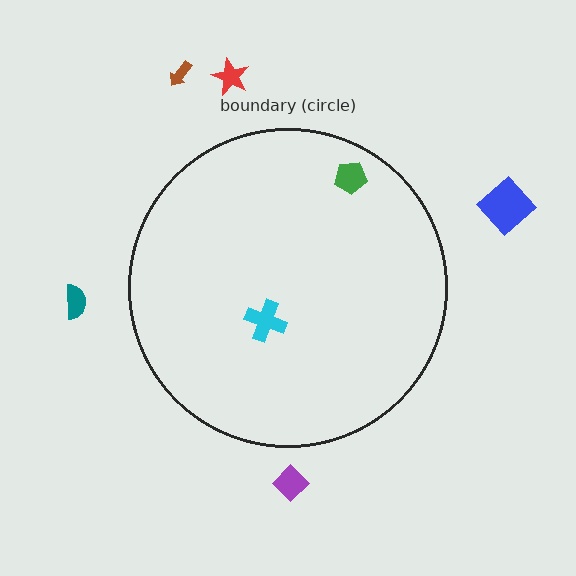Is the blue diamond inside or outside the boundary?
Outside.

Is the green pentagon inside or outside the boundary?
Inside.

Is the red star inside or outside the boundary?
Outside.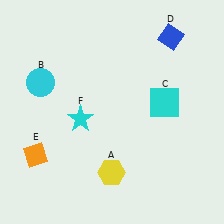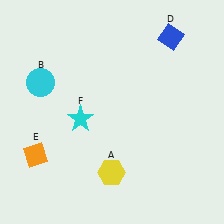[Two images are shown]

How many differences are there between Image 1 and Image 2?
There is 1 difference between the two images.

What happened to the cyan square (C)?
The cyan square (C) was removed in Image 2. It was in the top-right area of Image 1.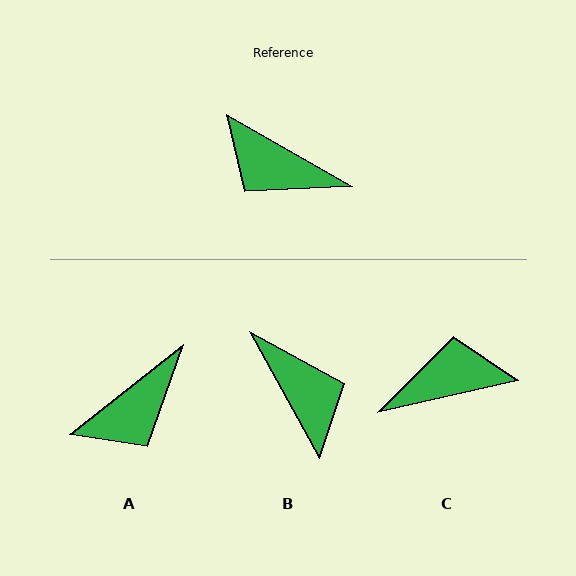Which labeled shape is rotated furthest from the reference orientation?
B, about 149 degrees away.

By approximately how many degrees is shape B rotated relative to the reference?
Approximately 149 degrees counter-clockwise.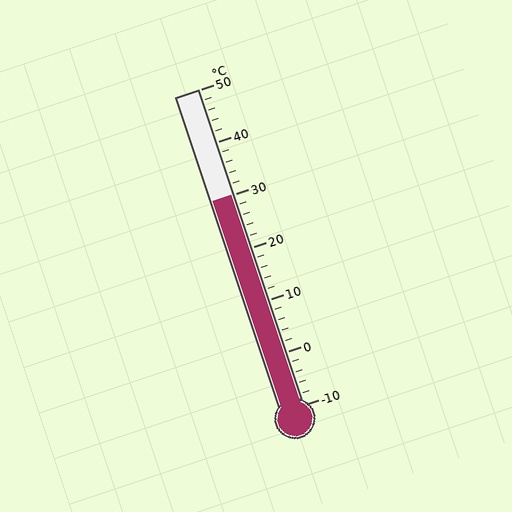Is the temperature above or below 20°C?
The temperature is above 20°C.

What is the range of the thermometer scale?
The thermometer scale ranges from -10°C to 50°C.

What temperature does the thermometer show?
The thermometer shows approximately 30°C.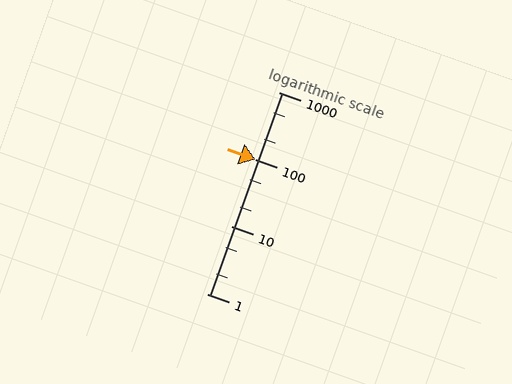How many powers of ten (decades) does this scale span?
The scale spans 3 decades, from 1 to 1000.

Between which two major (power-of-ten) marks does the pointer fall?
The pointer is between 100 and 1000.